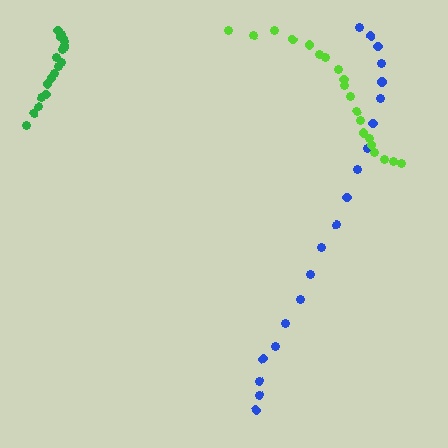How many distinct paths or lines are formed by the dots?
There are 3 distinct paths.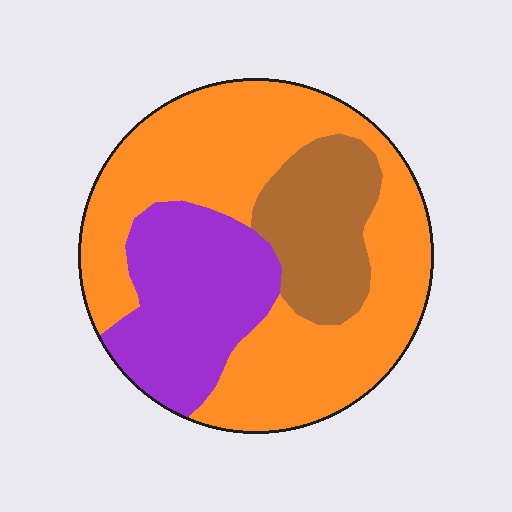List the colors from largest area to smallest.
From largest to smallest: orange, purple, brown.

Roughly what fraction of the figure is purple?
Purple takes up between a sixth and a third of the figure.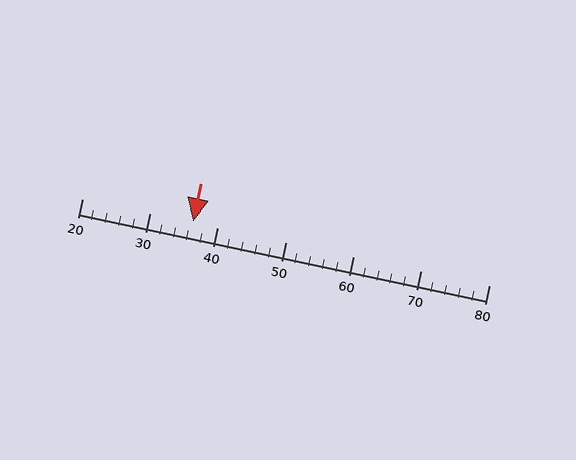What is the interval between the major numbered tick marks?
The major tick marks are spaced 10 units apart.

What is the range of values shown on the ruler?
The ruler shows values from 20 to 80.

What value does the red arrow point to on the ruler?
The red arrow points to approximately 36.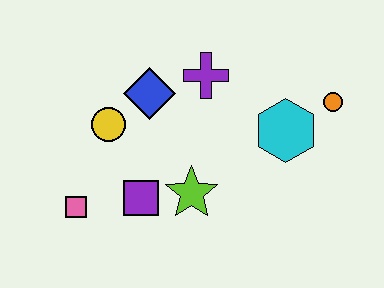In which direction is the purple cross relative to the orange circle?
The purple cross is to the left of the orange circle.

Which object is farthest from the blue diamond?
The orange circle is farthest from the blue diamond.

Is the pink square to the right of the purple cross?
No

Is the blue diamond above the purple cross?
No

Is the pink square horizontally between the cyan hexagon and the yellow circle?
No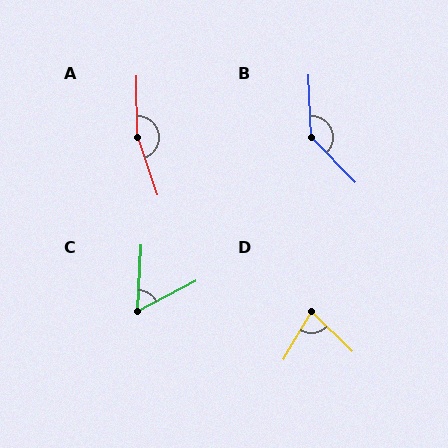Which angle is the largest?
A, at approximately 161 degrees.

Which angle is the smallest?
C, at approximately 60 degrees.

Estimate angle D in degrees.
Approximately 76 degrees.